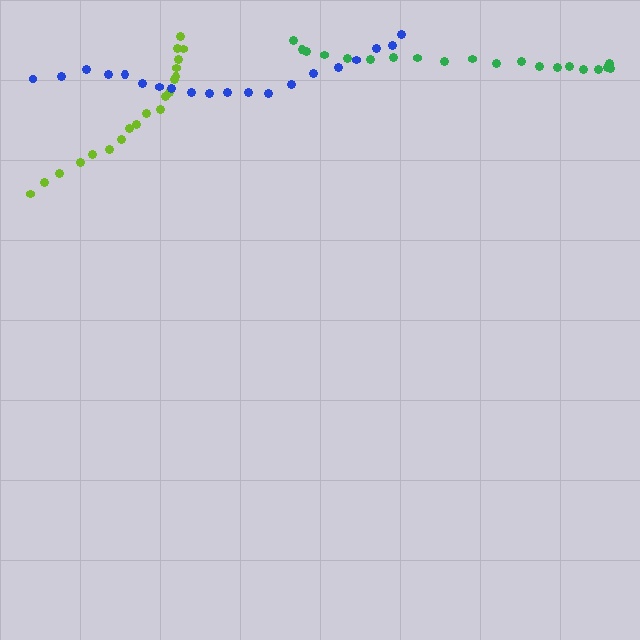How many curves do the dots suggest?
There are 3 distinct paths.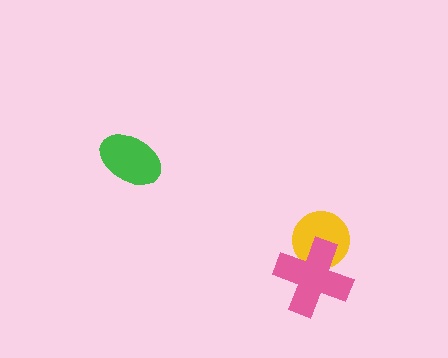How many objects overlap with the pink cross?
1 object overlaps with the pink cross.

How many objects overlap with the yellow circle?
1 object overlaps with the yellow circle.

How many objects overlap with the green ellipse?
0 objects overlap with the green ellipse.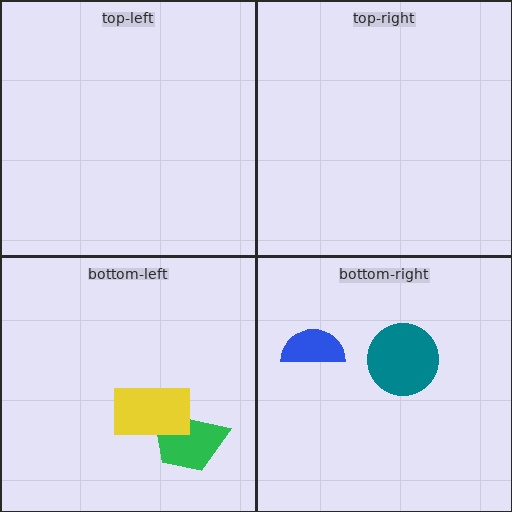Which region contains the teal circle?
The bottom-right region.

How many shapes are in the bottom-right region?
2.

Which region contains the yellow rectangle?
The bottom-left region.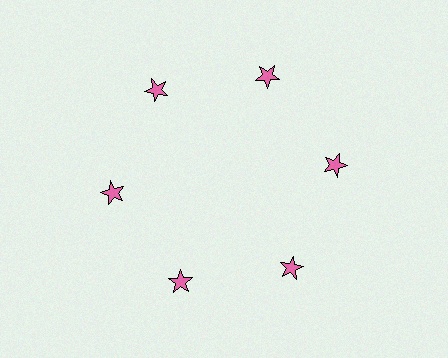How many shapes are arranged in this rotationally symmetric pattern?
There are 6 shapes, arranged in 6 groups of 1.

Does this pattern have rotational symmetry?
Yes, this pattern has 6-fold rotational symmetry. It looks the same after rotating 60 degrees around the center.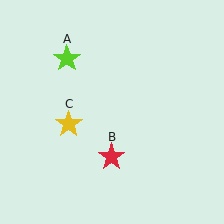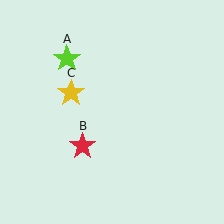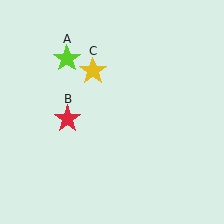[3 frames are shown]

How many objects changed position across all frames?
2 objects changed position: red star (object B), yellow star (object C).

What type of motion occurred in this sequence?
The red star (object B), yellow star (object C) rotated clockwise around the center of the scene.